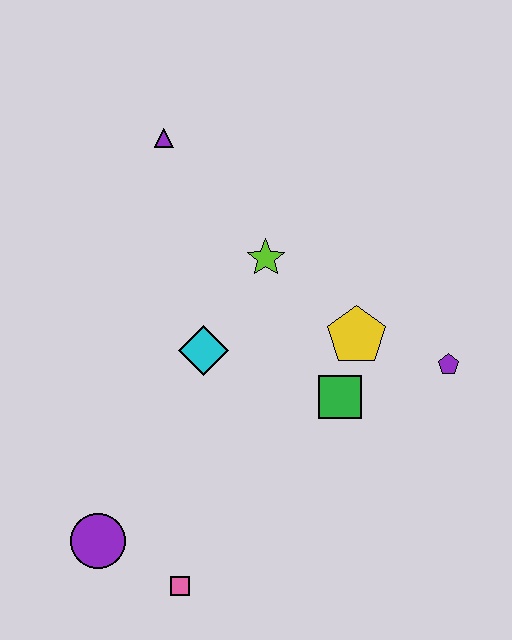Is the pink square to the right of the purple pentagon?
No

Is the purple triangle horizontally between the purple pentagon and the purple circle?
Yes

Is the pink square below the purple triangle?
Yes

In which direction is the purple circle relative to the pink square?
The purple circle is to the left of the pink square.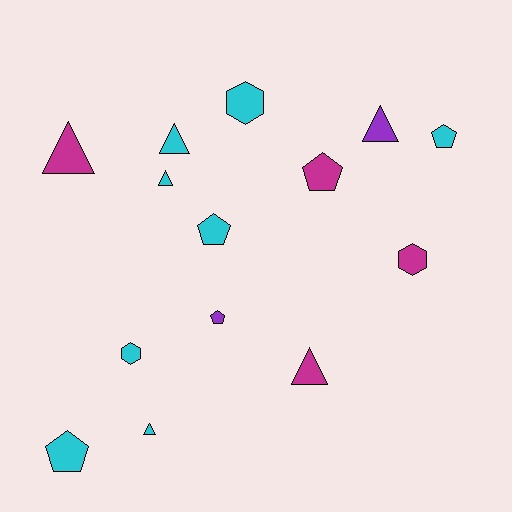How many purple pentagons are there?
There is 1 purple pentagon.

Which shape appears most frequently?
Triangle, with 6 objects.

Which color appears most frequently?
Cyan, with 8 objects.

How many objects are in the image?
There are 14 objects.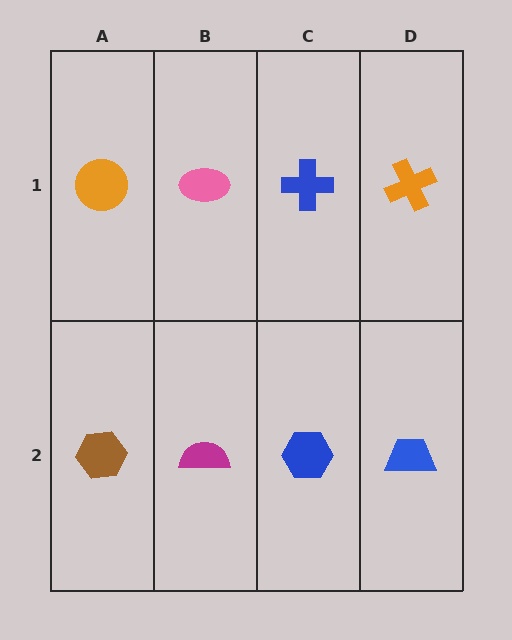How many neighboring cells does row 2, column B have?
3.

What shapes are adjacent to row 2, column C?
A blue cross (row 1, column C), a magenta semicircle (row 2, column B), a blue trapezoid (row 2, column D).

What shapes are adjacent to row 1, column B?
A magenta semicircle (row 2, column B), an orange circle (row 1, column A), a blue cross (row 1, column C).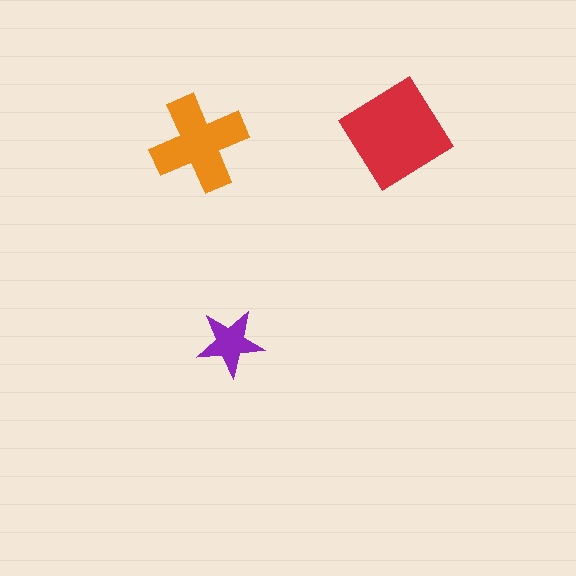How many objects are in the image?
There are 3 objects in the image.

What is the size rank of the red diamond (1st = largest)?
1st.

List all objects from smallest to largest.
The purple star, the orange cross, the red diamond.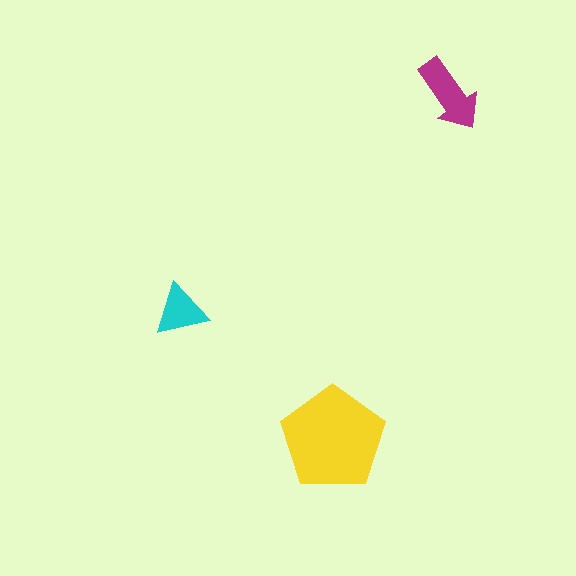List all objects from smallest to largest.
The cyan triangle, the magenta arrow, the yellow pentagon.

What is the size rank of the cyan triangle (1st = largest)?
3rd.